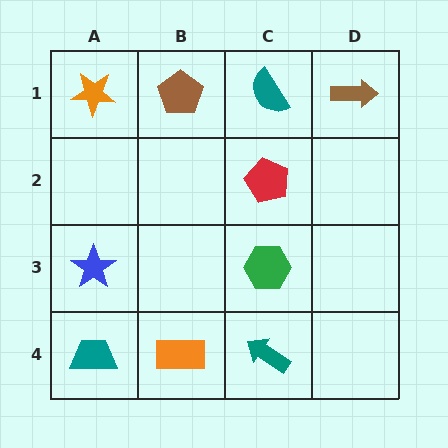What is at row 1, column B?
A brown pentagon.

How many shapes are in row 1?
4 shapes.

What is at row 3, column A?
A blue star.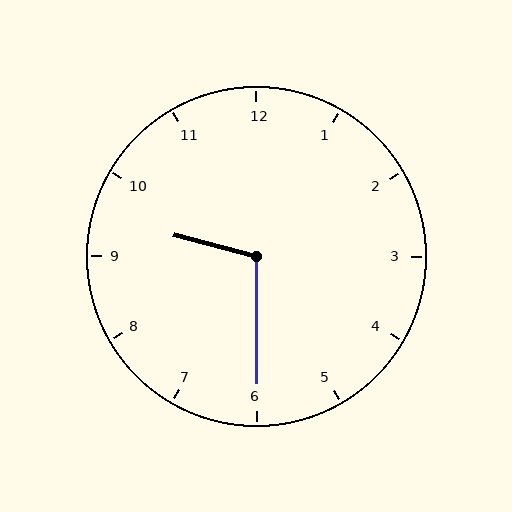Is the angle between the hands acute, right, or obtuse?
It is obtuse.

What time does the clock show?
9:30.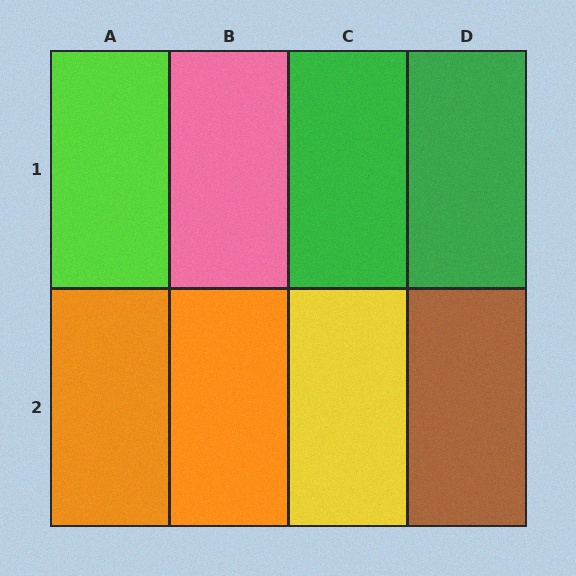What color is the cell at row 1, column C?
Green.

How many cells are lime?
1 cell is lime.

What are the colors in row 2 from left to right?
Orange, orange, yellow, brown.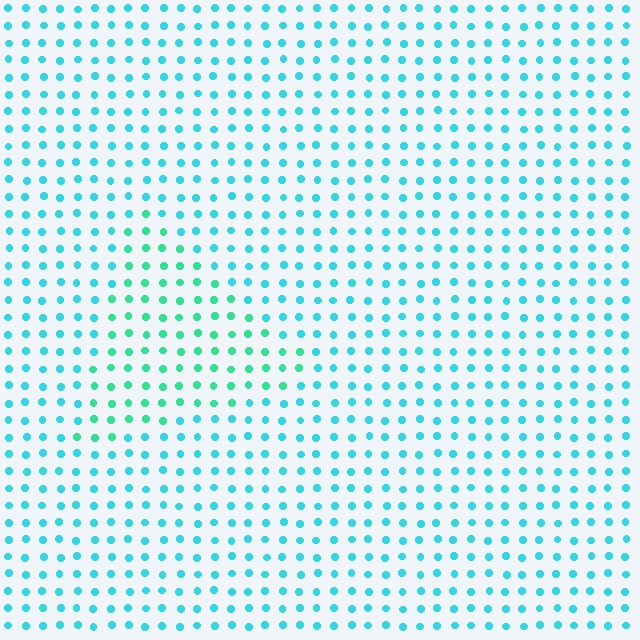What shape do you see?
I see a triangle.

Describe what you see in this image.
The image is filled with small cyan elements in a uniform arrangement. A triangle-shaped region is visible where the elements are tinted to a slightly different hue, forming a subtle color boundary.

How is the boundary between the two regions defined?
The boundary is defined purely by a slight shift in hue (about 30 degrees). Spacing, size, and orientation are identical on both sides.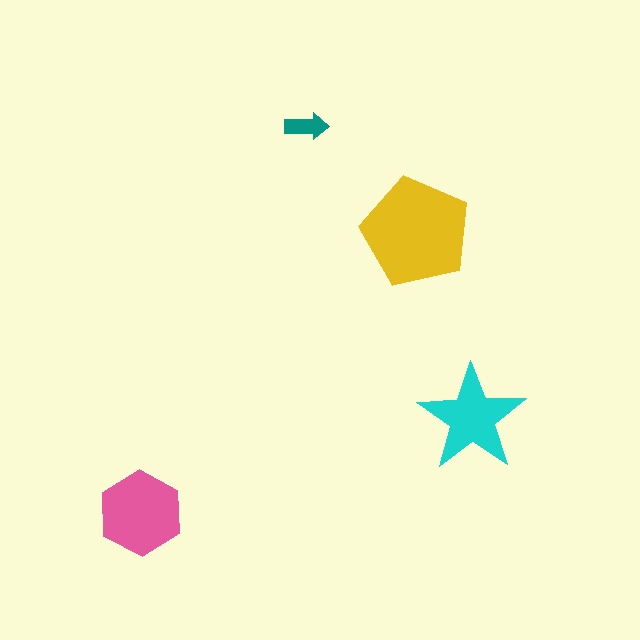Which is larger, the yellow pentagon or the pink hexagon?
The yellow pentagon.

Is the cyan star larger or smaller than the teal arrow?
Larger.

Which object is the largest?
The yellow pentagon.